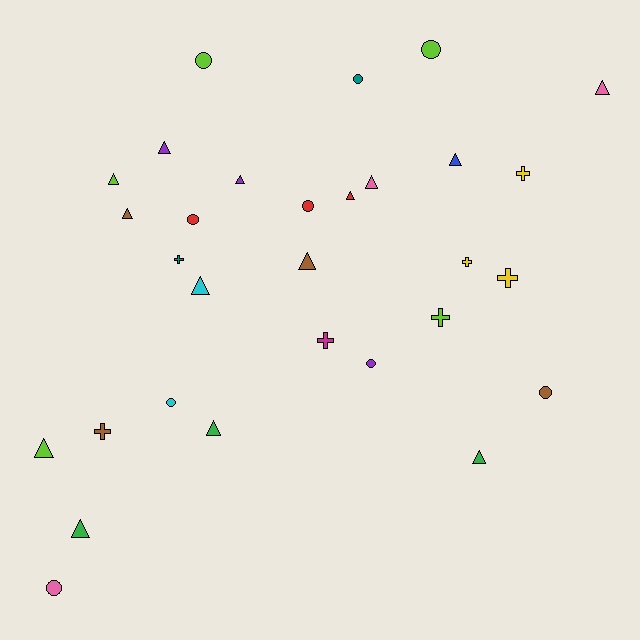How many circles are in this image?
There are 9 circles.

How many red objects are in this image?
There are 3 red objects.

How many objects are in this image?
There are 30 objects.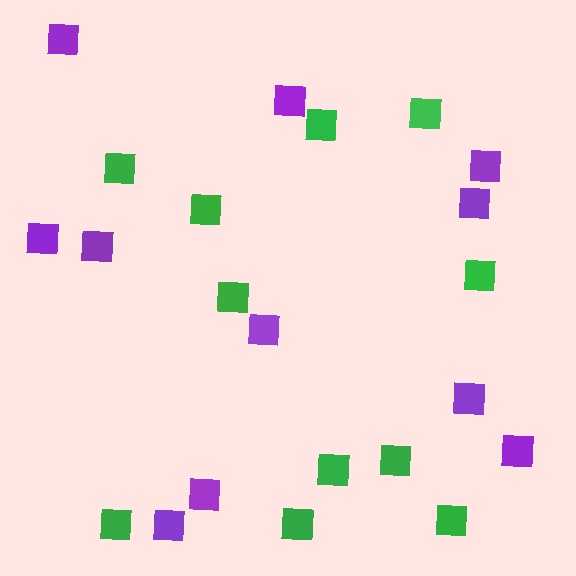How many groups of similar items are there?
There are 2 groups: one group of green squares (11) and one group of purple squares (11).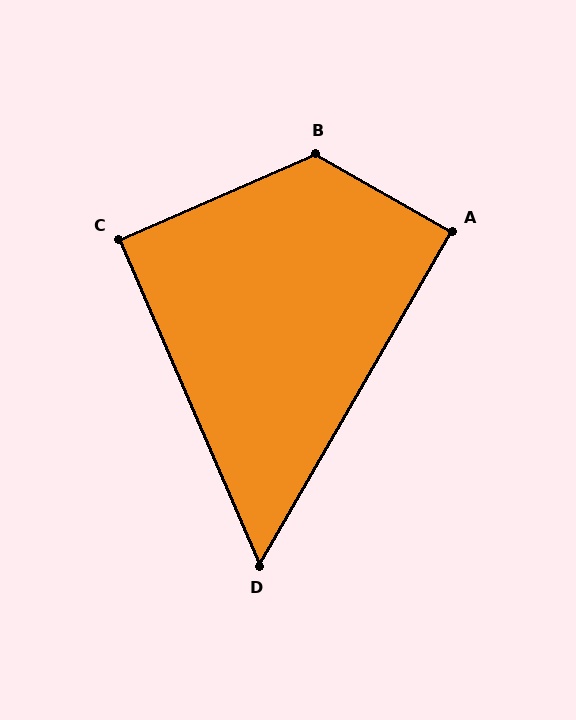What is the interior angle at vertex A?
Approximately 90 degrees (approximately right).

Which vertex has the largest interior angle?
B, at approximately 127 degrees.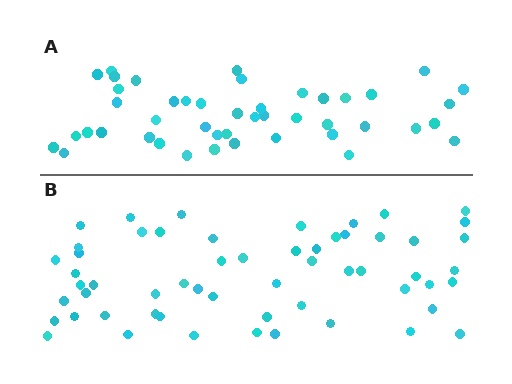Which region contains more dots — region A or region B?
Region B (the bottom region) has more dots.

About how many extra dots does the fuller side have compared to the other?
Region B has roughly 12 or so more dots than region A.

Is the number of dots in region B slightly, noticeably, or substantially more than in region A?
Region B has noticeably more, but not dramatically so. The ratio is roughly 1.3 to 1.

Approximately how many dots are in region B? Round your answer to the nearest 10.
About 60 dots. (The exact count is 57, which rounds to 60.)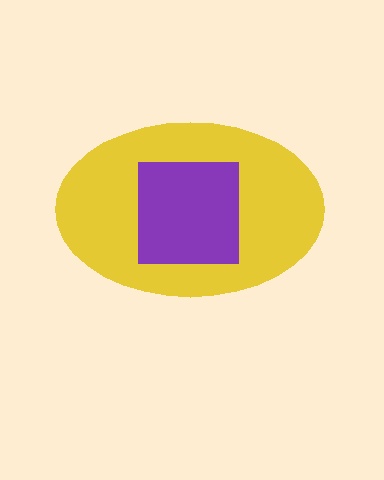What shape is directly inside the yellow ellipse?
The purple square.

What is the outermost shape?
The yellow ellipse.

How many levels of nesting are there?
2.